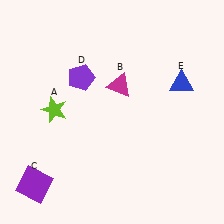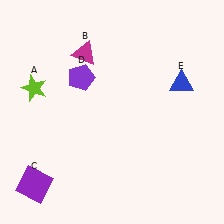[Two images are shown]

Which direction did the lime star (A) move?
The lime star (A) moved up.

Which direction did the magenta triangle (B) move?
The magenta triangle (B) moved left.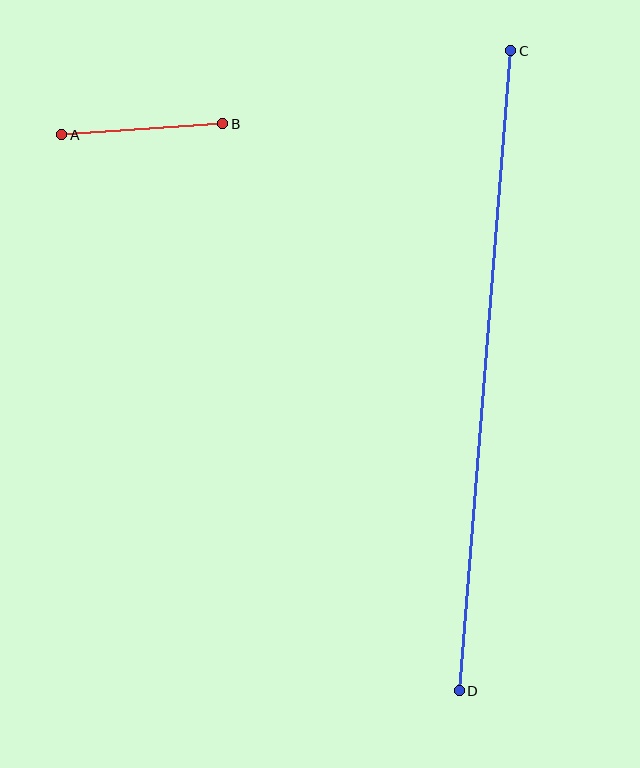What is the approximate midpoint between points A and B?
The midpoint is at approximately (142, 129) pixels.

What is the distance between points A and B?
The distance is approximately 162 pixels.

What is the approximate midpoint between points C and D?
The midpoint is at approximately (485, 371) pixels.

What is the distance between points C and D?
The distance is approximately 642 pixels.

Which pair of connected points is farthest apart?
Points C and D are farthest apart.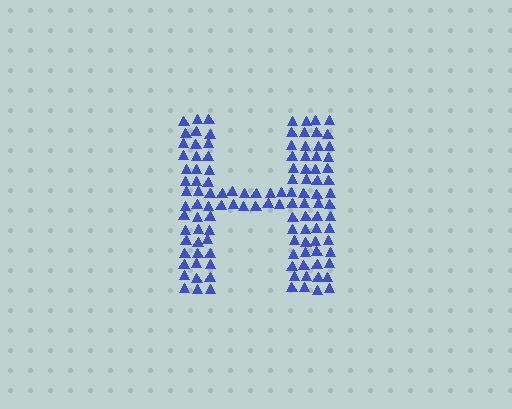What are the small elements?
The small elements are triangles.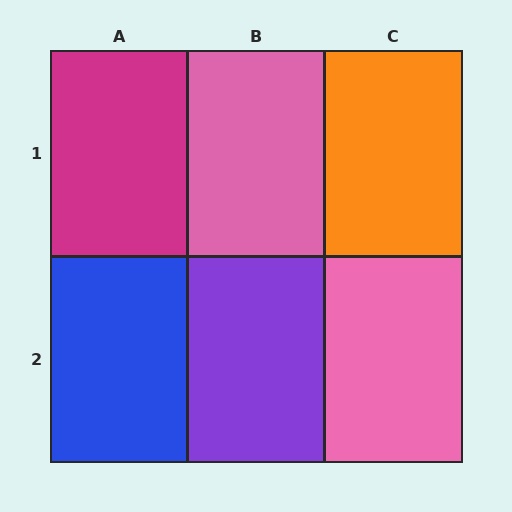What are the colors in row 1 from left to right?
Magenta, pink, orange.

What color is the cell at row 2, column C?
Pink.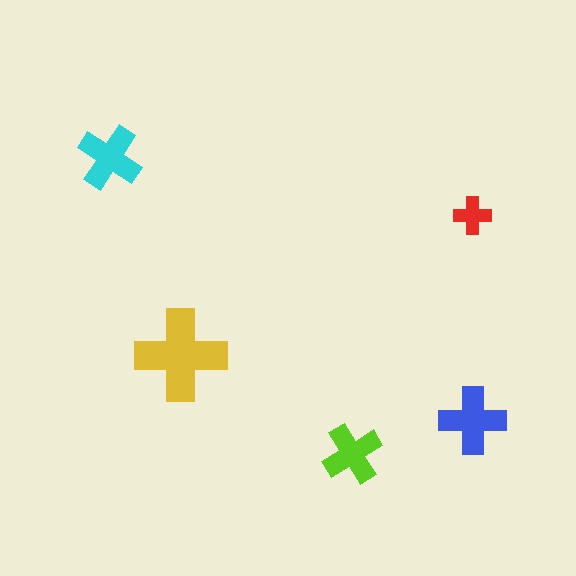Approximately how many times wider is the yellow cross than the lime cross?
About 1.5 times wider.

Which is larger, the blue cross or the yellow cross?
The yellow one.